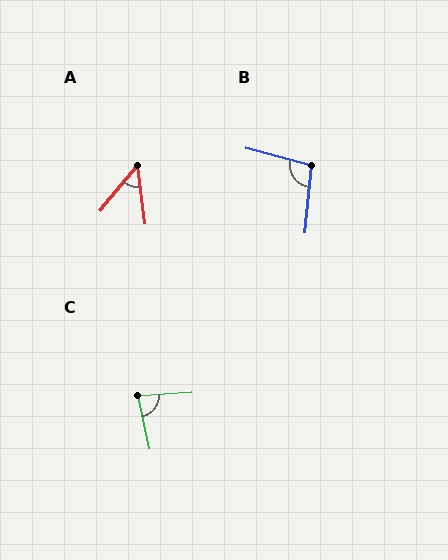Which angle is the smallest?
A, at approximately 47 degrees.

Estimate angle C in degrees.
Approximately 82 degrees.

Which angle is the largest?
B, at approximately 100 degrees.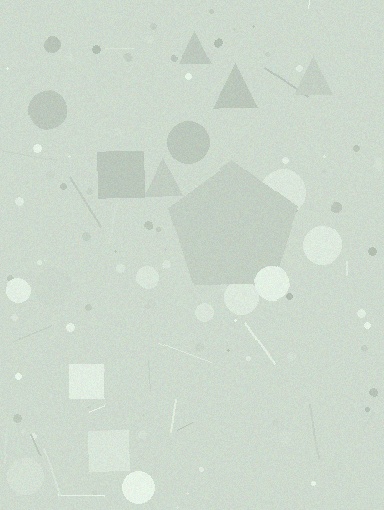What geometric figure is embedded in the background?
A pentagon is embedded in the background.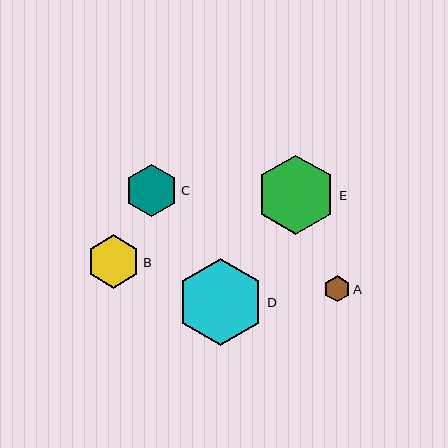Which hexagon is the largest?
Hexagon D is the largest with a size of approximately 87 pixels.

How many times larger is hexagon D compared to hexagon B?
Hexagon D is approximately 1.6 times the size of hexagon B.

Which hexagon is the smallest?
Hexagon A is the smallest with a size of approximately 26 pixels.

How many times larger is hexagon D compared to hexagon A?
Hexagon D is approximately 3.3 times the size of hexagon A.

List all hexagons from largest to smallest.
From largest to smallest: D, E, B, C, A.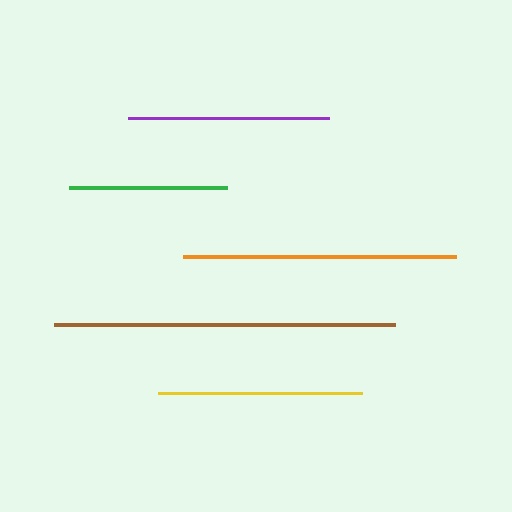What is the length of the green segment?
The green segment is approximately 158 pixels long.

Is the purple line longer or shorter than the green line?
The purple line is longer than the green line.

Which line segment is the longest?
The brown line is the longest at approximately 341 pixels.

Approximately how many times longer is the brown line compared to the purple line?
The brown line is approximately 1.7 times the length of the purple line.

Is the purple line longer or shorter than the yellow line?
The yellow line is longer than the purple line.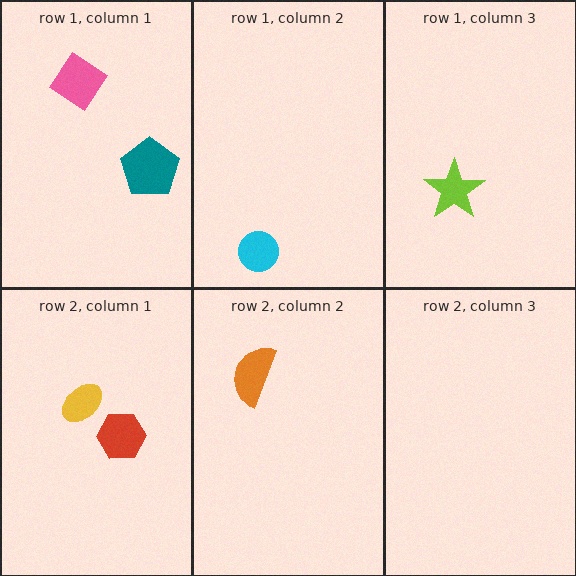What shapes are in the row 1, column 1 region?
The teal pentagon, the pink diamond.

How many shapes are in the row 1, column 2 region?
1.